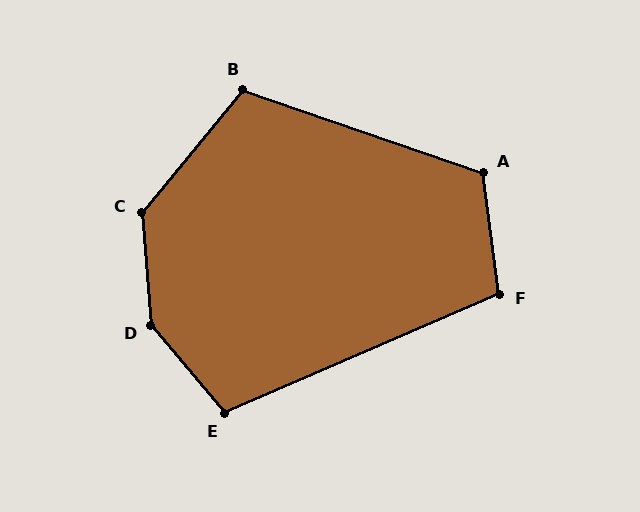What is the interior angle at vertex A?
Approximately 116 degrees (obtuse).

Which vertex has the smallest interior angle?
F, at approximately 106 degrees.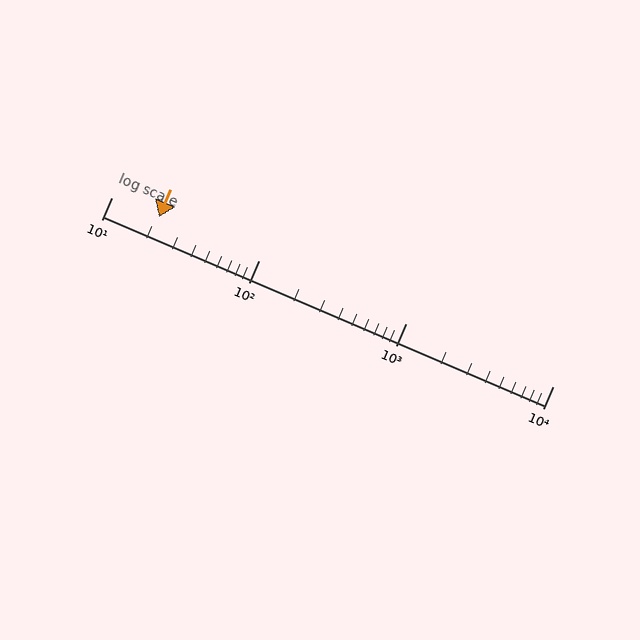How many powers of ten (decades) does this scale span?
The scale spans 3 decades, from 10 to 10000.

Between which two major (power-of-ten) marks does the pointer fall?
The pointer is between 10 and 100.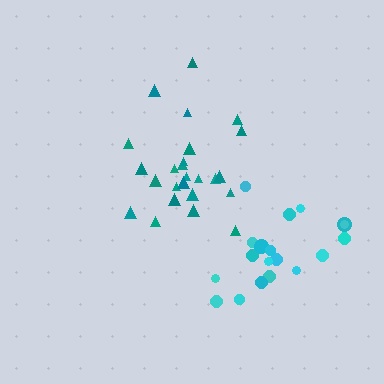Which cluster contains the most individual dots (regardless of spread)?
Teal (25).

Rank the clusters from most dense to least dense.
teal, cyan.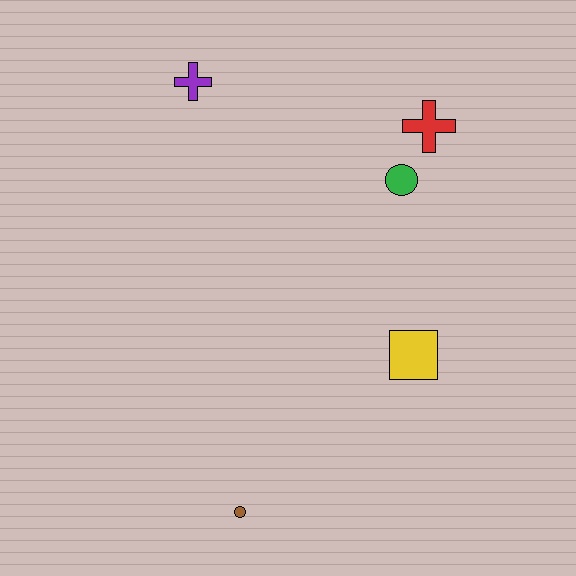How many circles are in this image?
There are 2 circles.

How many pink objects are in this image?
There are no pink objects.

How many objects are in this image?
There are 5 objects.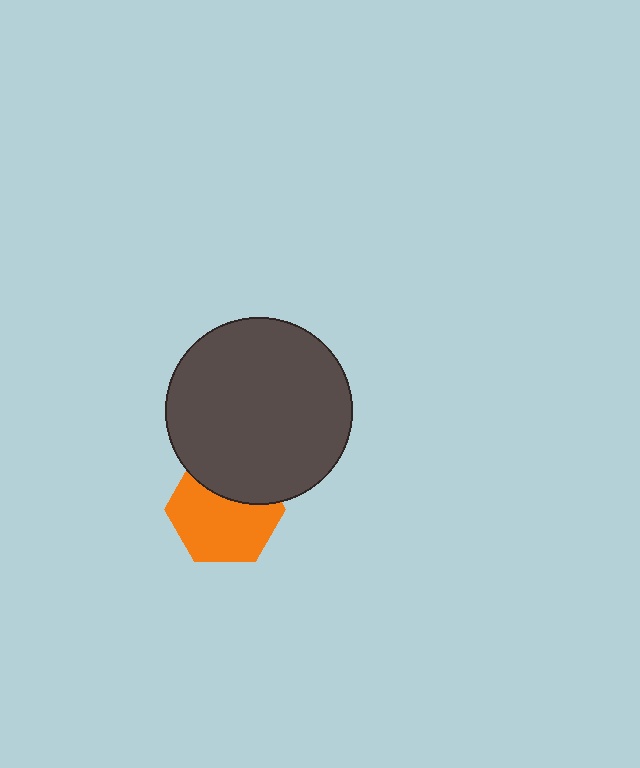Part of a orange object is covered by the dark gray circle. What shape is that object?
It is a hexagon.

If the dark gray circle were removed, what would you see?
You would see the complete orange hexagon.